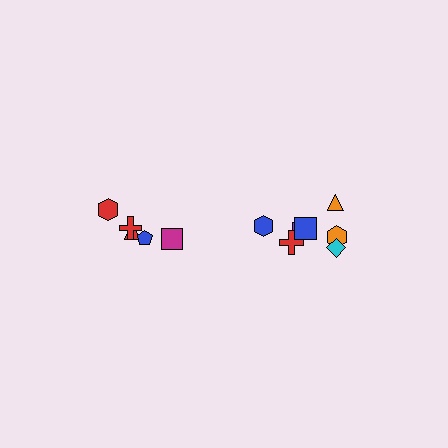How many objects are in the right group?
There are 7 objects.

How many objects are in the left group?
There are 5 objects.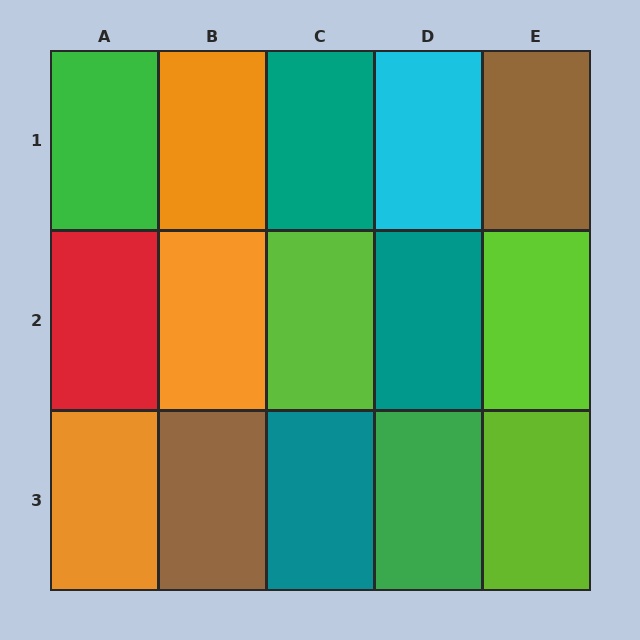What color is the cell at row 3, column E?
Lime.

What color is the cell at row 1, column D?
Cyan.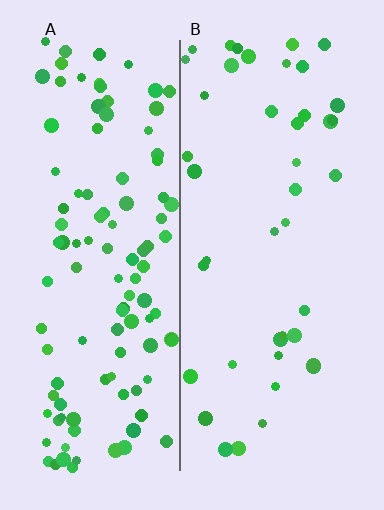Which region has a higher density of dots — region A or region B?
A (the left).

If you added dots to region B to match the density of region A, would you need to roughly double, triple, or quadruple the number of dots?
Approximately triple.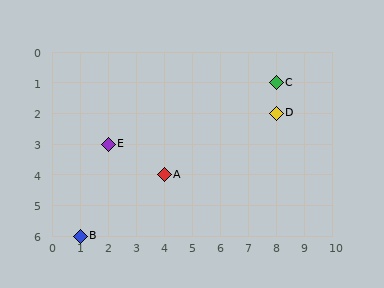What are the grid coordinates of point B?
Point B is at grid coordinates (1, 6).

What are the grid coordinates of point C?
Point C is at grid coordinates (8, 1).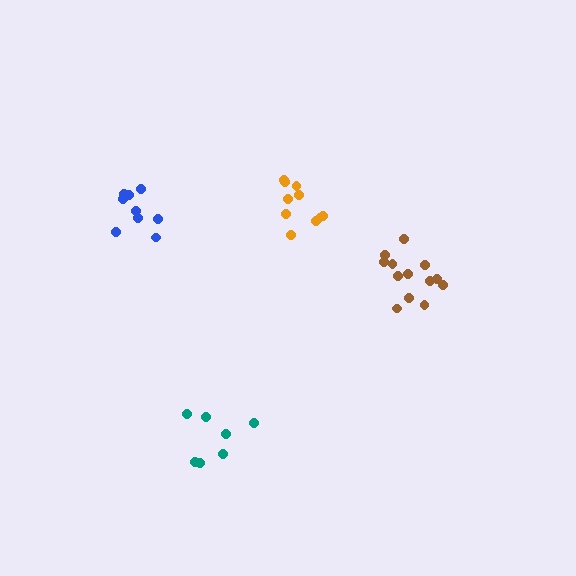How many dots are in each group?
Group 1: 9 dots, Group 2: 10 dots, Group 3: 7 dots, Group 4: 13 dots (39 total).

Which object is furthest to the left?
The blue cluster is leftmost.